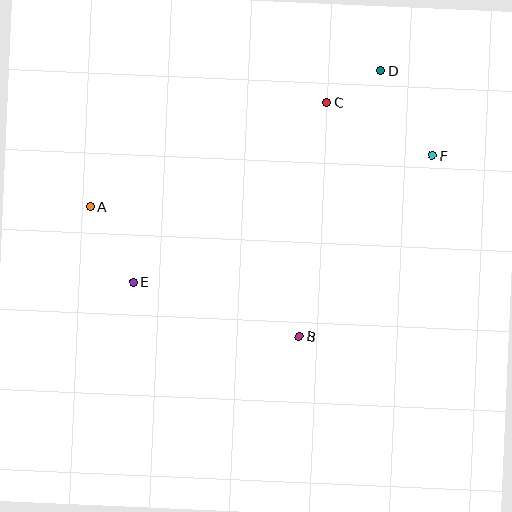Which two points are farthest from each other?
Points A and F are farthest from each other.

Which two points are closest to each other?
Points C and D are closest to each other.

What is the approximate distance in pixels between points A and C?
The distance between A and C is approximately 258 pixels.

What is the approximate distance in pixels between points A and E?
The distance between A and E is approximately 87 pixels.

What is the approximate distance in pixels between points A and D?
The distance between A and D is approximately 321 pixels.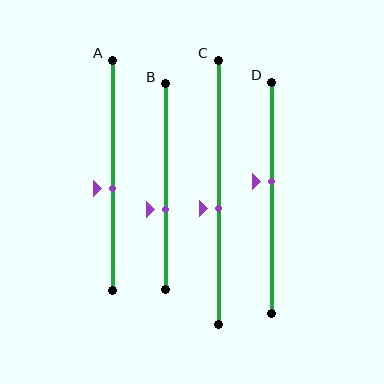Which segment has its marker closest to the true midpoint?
Segment A has its marker closest to the true midpoint.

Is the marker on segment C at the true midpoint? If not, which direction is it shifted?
No, the marker on segment C is shifted downward by about 6% of the segment length.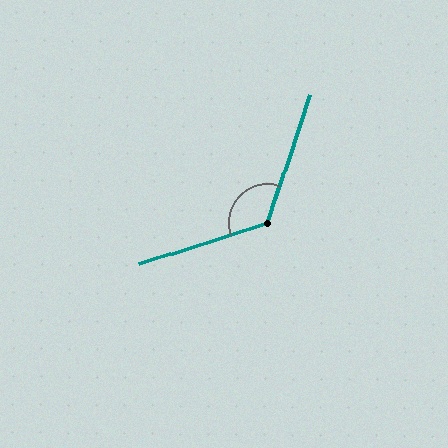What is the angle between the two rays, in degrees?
Approximately 126 degrees.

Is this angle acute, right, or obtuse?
It is obtuse.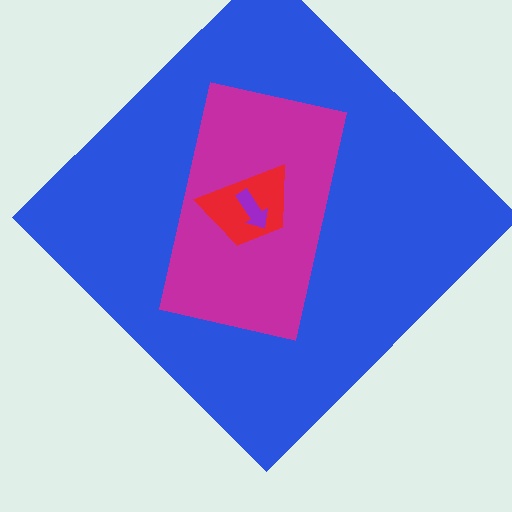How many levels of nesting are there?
4.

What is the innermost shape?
The purple arrow.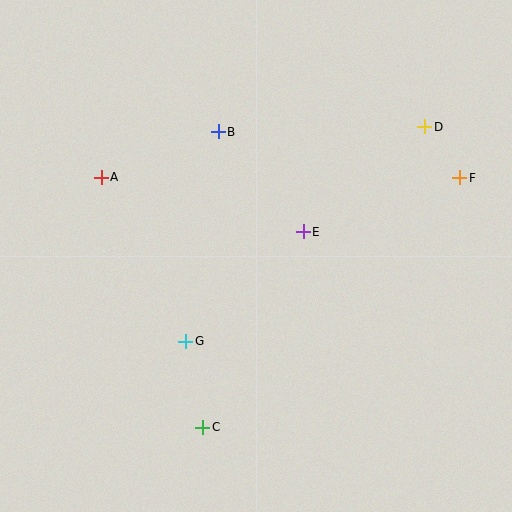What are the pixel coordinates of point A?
Point A is at (101, 177).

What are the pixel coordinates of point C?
Point C is at (203, 427).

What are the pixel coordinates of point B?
Point B is at (218, 132).